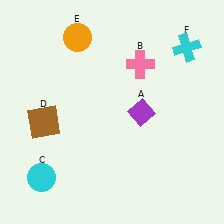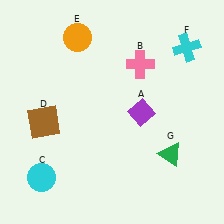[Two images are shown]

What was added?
A green triangle (G) was added in Image 2.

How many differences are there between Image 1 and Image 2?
There is 1 difference between the two images.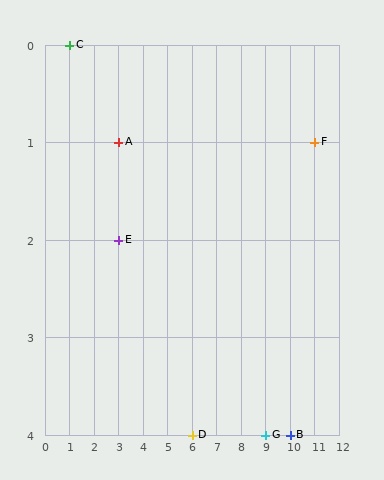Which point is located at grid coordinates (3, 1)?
Point A is at (3, 1).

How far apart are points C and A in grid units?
Points C and A are 2 columns and 1 row apart (about 2.2 grid units diagonally).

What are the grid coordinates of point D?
Point D is at grid coordinates (6, 4).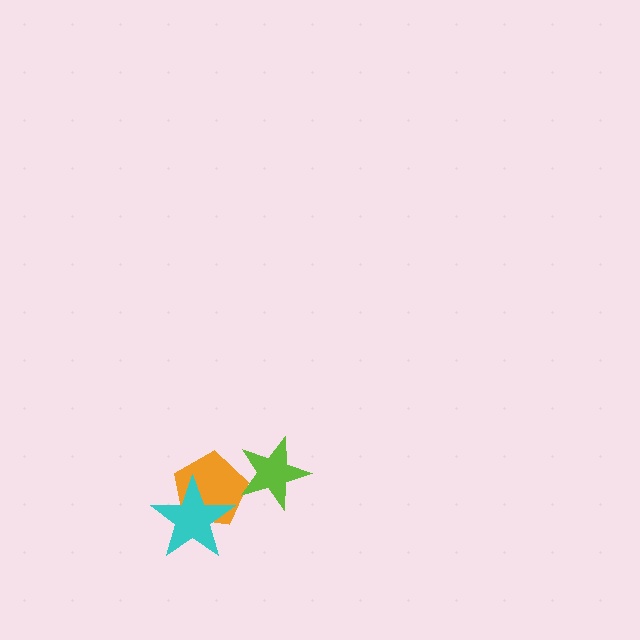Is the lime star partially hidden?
No, no other shape covers it.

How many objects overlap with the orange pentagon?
2 objects overlap with the orange pentagon.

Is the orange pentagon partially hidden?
Yes, it is partially covered by another shape.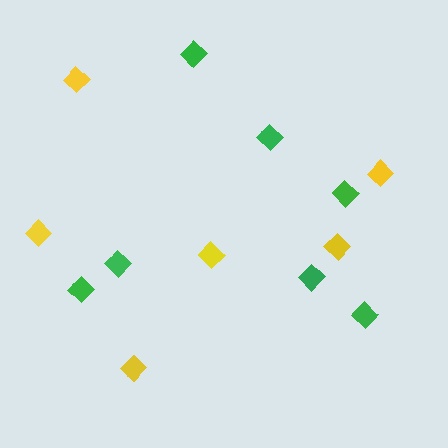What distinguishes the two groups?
There are 2 groups: one group of yellow diamonds (6) and one group of green diamonds (7).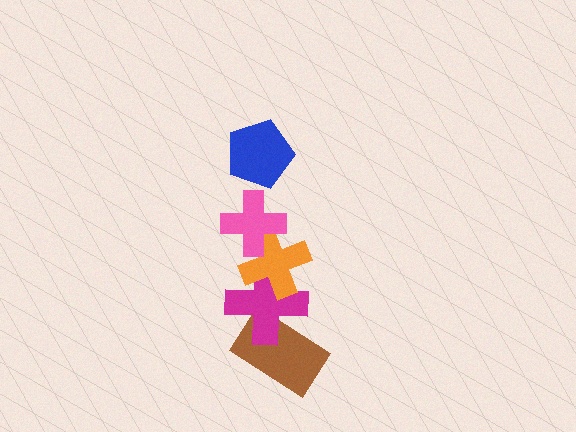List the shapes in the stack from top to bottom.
From top to bottom: the blue pentagon, the pink cross, the orange cross, the magenta cross, the brown rectangle.